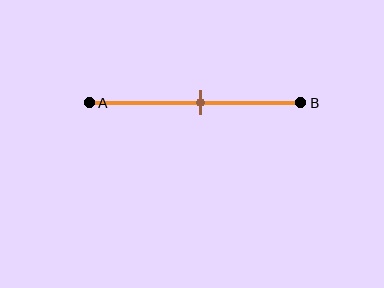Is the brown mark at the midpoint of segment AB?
Yes, the mark is approximately at the midpoint.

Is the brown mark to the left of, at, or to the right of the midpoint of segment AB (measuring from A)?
The brown mark is approximately at the midpoint of segment AB.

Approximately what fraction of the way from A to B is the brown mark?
The brown mark is approximately 55% of the way from A to B.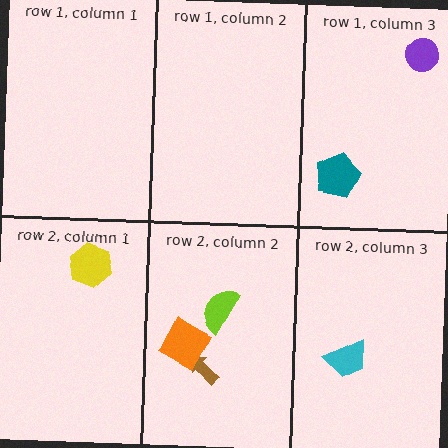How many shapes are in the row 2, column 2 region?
3.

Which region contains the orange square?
The row 2, column 2 region.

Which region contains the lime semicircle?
The row 2, column 2 region.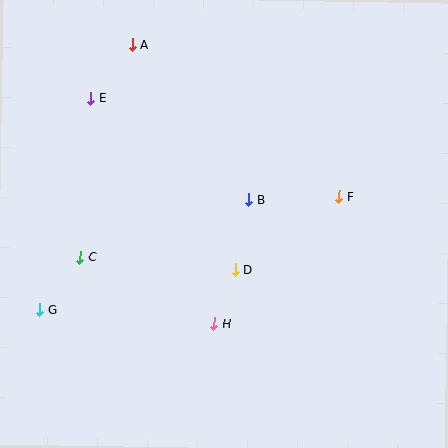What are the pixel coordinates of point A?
Point A is at (132, 44).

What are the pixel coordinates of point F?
Point F is at (339, 196).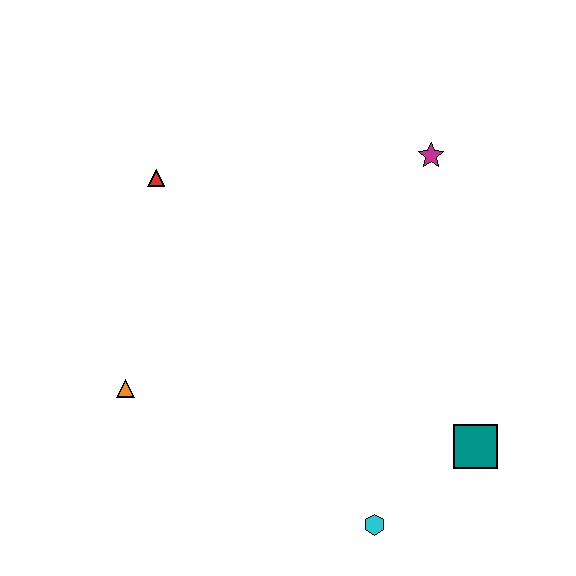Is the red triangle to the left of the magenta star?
Yes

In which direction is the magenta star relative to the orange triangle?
The magenta star is to the right of the orange triangle.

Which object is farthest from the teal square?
The red triangle is farthest from the teal square.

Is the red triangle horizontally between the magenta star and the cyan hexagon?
No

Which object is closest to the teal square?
The cyan hexagon is closest to the teal square.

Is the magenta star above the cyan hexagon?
Yes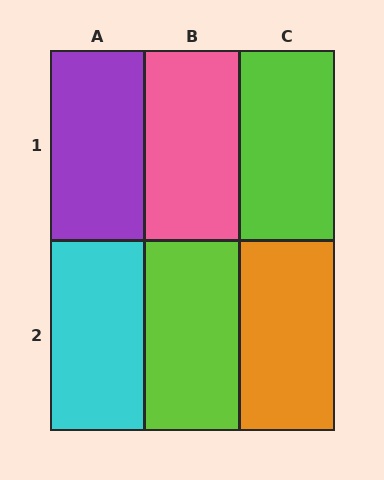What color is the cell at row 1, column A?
Purple.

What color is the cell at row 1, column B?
Pink.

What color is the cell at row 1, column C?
Lime.